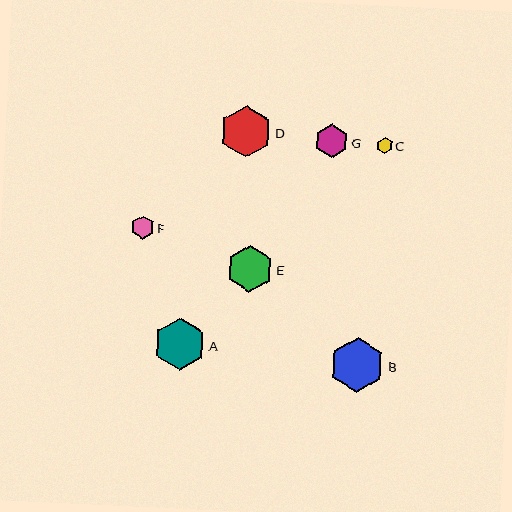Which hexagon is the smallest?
Hexagon C is the smallest with a size of approximately 15 pixels.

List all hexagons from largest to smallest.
From largest to smallest: B, A, D, E, G, F, C.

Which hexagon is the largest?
Hexagon B is the largest with a size of approximately 54 pixels.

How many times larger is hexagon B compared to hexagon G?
Hexagon B is approximately 1.6 times the size of hexagon G.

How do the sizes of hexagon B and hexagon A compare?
Hexagon B and hexagon A are approximately the same size.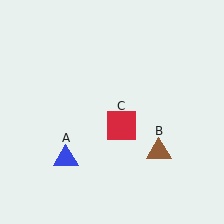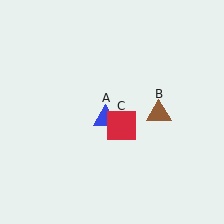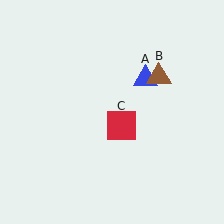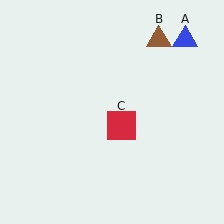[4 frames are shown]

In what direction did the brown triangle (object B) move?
The brown triangle (object B) moved up.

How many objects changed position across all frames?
2 objects changed position: blue triangle (object A), brown triangle (object B).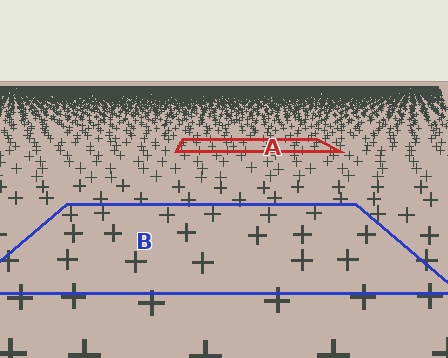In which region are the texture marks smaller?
The texture marks are smaller in region A, because it is farther away.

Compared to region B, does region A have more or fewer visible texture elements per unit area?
Region A has more texture elements per unit area — they are packed more densely because it is farther away.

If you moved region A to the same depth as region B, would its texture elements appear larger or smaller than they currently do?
They would appear larger. At a closer depth, the same texture elements are projected at a bigger on-screen size.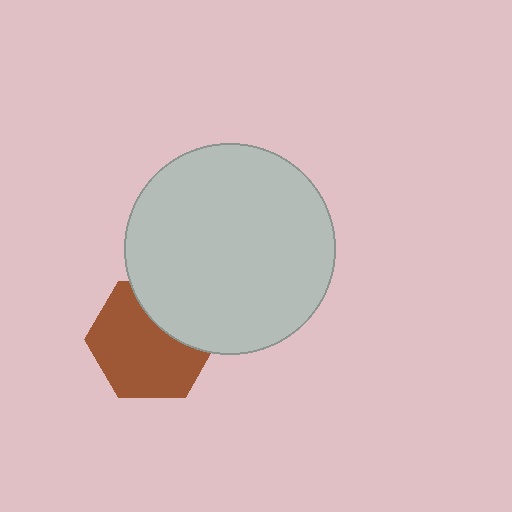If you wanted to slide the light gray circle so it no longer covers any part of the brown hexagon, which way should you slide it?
Slide it up — that is the most direct way to separate the two shapes.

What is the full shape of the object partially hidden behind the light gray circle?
The partially hidden object is a brown hexagon.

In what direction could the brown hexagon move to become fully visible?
The brown hexagon could move down. That would shift it out from behind the light gray circle entirely.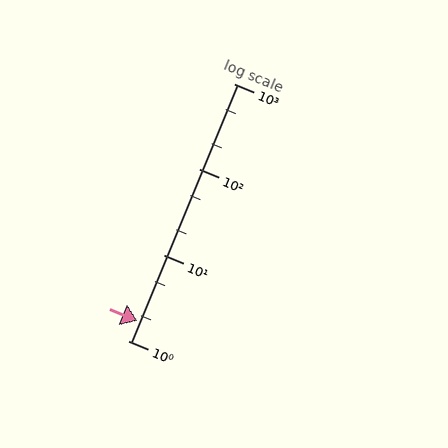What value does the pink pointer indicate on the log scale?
The pointer indicates approximately 1.7.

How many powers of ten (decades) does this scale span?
The scale spans 3 decades, from 1 to 1000.